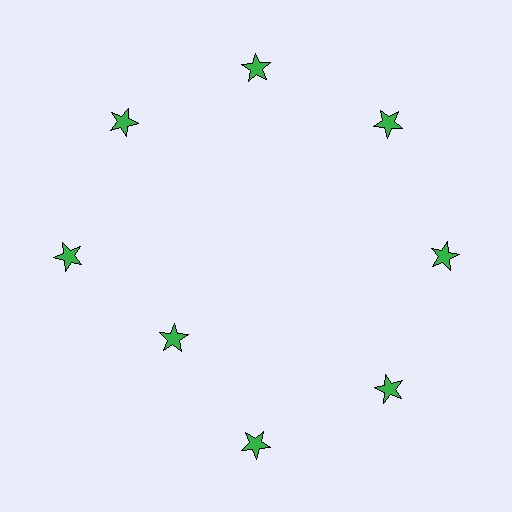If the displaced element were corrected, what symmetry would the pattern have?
It would have 8-fold rotational symmetry — the pattern would map onto itself every 45 degrees.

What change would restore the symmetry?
The symmetry would be restored by moving it outward, back onto the ring so that all 8 stars sit at equal angles and equal distance from the center.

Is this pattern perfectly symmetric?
No. The 8 green stars are arranged in a ring, but one element near the 8 o'clock position is pulled inward toward the center, breaking the 8-fold rotational symmetry.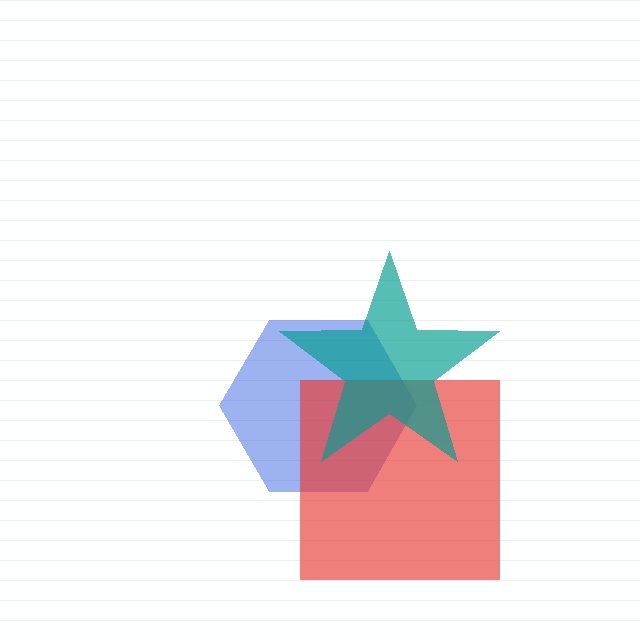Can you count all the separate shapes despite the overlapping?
Yes, there are 3 separate shapes.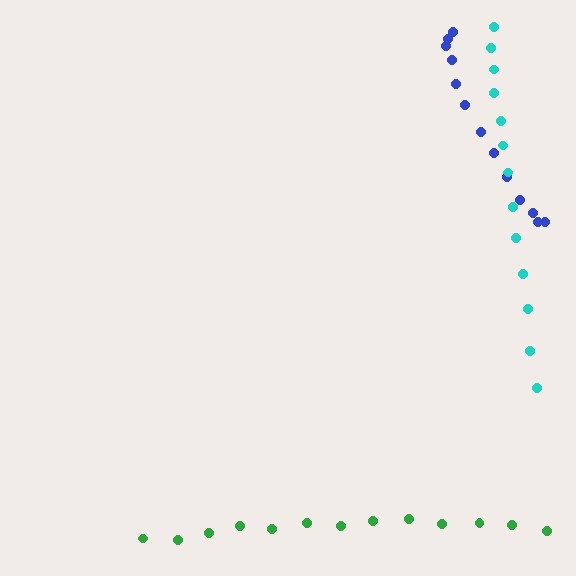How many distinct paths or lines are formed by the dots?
There are 3 distinct paths.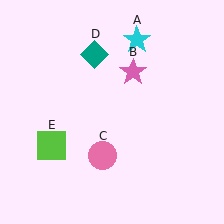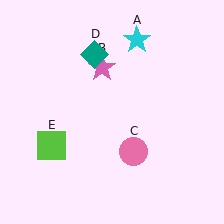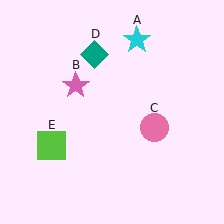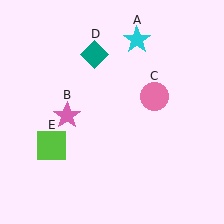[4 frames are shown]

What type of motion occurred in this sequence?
The pink star (object B), pink circle (object C) rotated counterclockwise around the center of the scene.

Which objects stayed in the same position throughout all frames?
Cyan star (object A) and teal diamond (object D) and lime square (object E) remained stationary.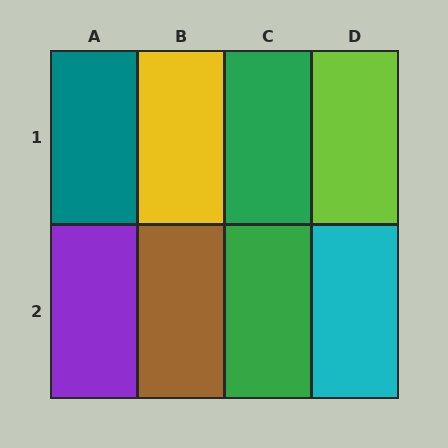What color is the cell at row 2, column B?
Brown.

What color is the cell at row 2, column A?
Purple.